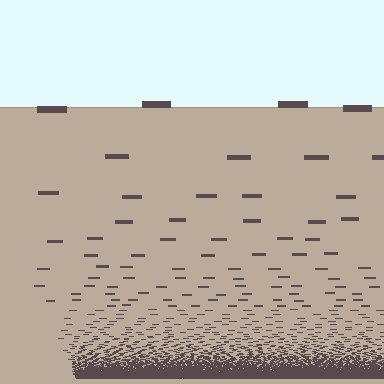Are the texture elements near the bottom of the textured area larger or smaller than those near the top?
Smaller. The gradient is inverted — elements near the bottom are smaller and denser.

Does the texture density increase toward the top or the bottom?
Density increases toward the bottom.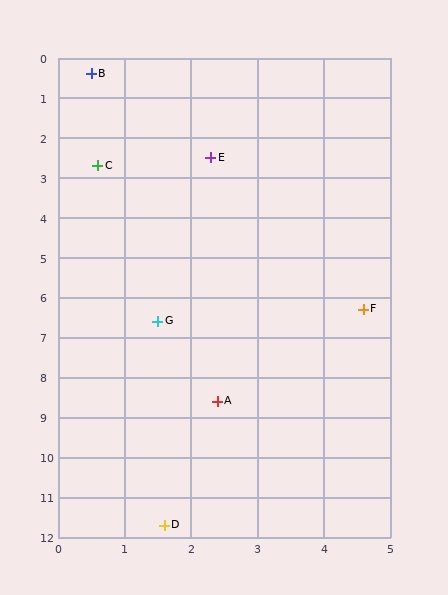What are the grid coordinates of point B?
Point B is at approximately (0.5, 0.4).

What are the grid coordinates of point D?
Point D is at approximately (1.6, 11.7).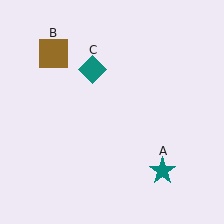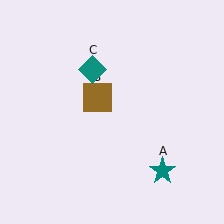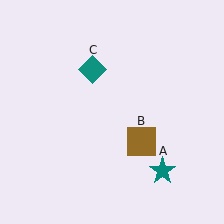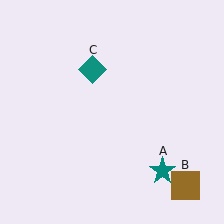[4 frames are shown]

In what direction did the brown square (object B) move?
The brown square (object B) moved down and to the right.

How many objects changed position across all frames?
1 object changed position: brown square (object B).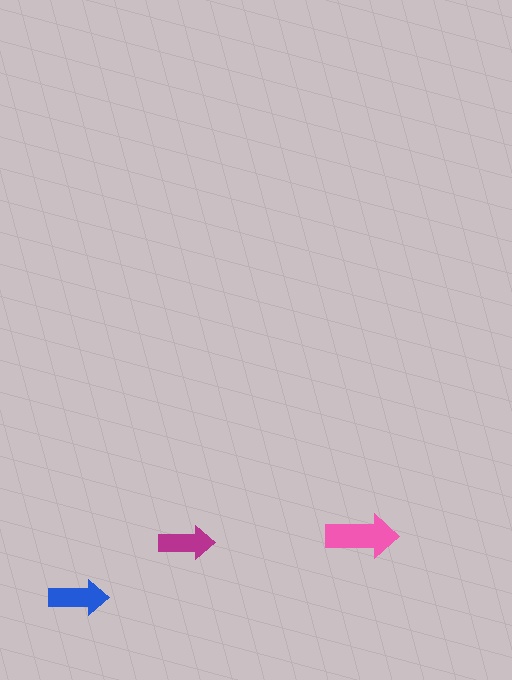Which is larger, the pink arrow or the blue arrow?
The pink one.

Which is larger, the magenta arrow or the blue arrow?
The blue one.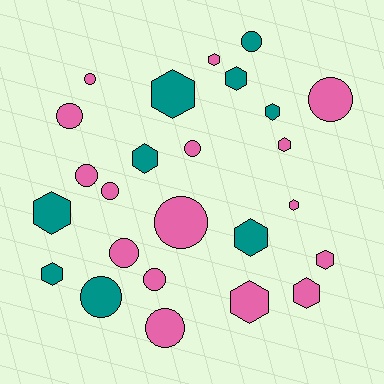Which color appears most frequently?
Pink, with 16 objects.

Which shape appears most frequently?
Hexagon, with 13 objects.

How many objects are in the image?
There are 25 objects.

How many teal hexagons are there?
There are 7 teal hexagons.